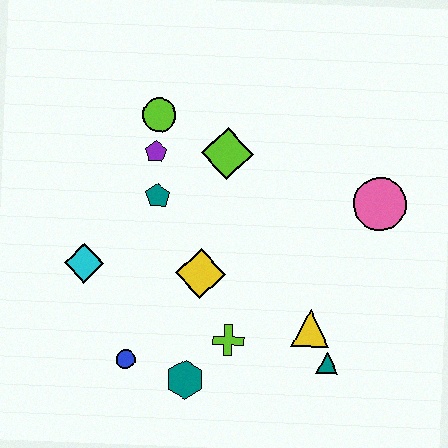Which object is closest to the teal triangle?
The yellow triangle is closest to the teal triangle.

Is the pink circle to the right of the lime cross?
Yes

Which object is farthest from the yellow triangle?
The lime circle is farthest from the yellow triangle.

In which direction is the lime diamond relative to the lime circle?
The lime diamond is to the right of the lime circle.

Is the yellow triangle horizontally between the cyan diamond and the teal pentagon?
No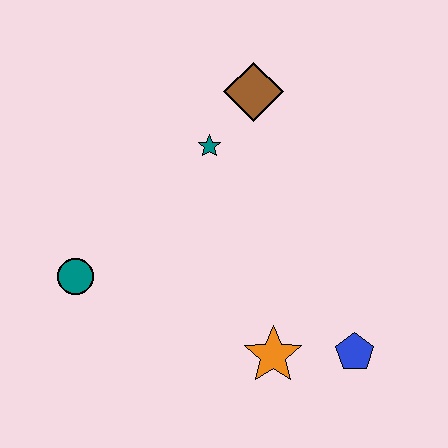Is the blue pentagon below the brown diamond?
Yes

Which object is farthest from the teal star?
The blue pentagon is farthest from the teal star.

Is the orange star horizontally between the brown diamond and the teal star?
No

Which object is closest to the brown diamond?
The teal star is closest to the brown diamond.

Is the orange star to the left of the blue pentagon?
Yes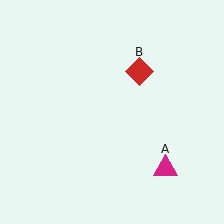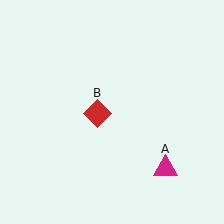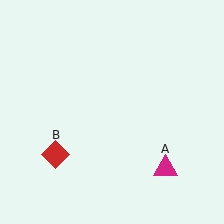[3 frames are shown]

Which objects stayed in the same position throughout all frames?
Magenta triangle (object A) remained stationary.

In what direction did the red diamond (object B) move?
The red diamond (object B) moved down and to the left.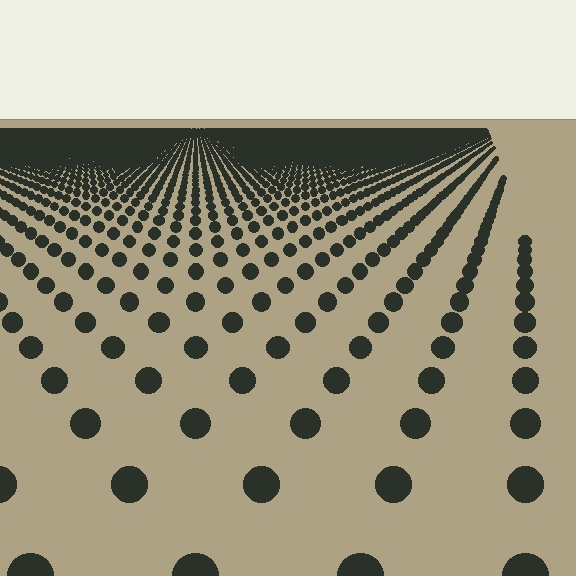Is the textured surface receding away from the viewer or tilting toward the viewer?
The surface is receding away from the viewer. Texture elements get smaller and denser toward the top.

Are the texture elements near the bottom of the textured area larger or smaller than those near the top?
Larger. Near the bottom, elements are closer to the viewer and appear at a bigger on-screen size.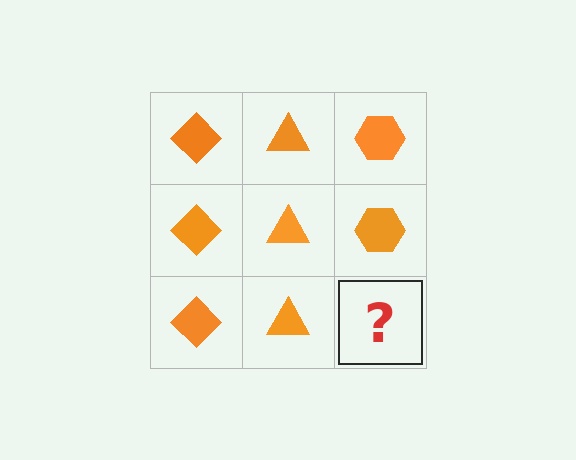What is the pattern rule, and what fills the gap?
The rule is that each column has a consistent shape. The gap should be filled with an orange hexagon.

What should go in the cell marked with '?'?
The missing cell should contain an orange hexagon.